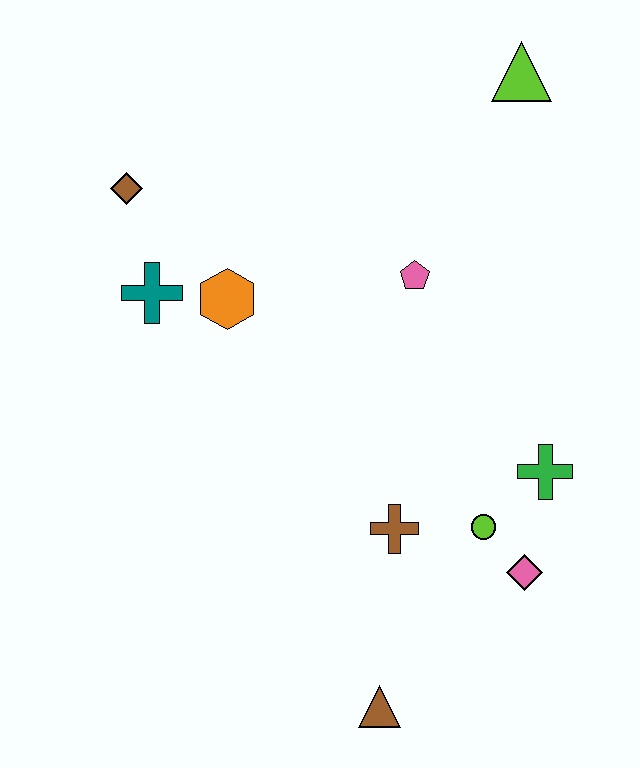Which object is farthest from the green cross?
The brown diamond is farthest from the green cross.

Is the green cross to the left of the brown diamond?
No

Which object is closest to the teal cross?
The orange hexagon is closest to the teal cross.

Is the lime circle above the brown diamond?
No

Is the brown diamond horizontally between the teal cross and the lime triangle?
No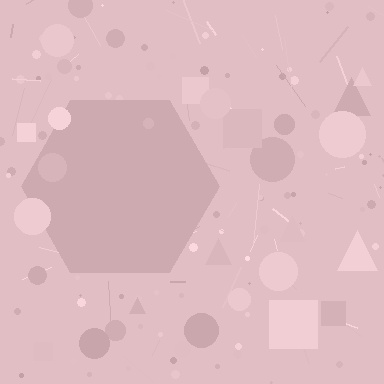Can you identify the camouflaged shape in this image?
The camouflaged shape is a hexagon.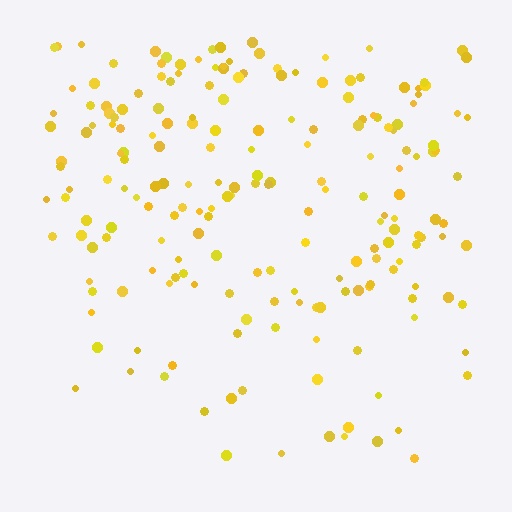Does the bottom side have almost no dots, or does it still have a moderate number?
Still a moderate number, just noticeably fewer than the top.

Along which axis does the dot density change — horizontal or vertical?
Vertical.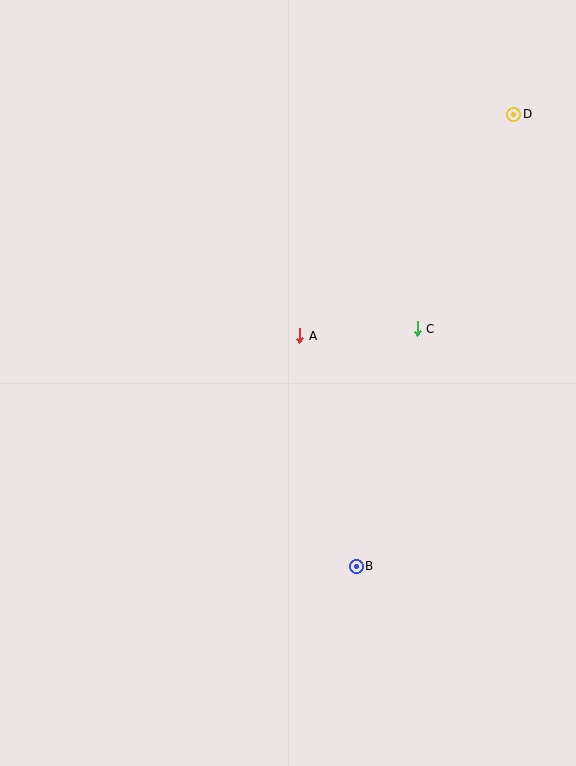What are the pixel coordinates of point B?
Point B is at (356, 566).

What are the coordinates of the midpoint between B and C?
The midpoint between B and C is at (387, 447).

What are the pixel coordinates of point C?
Point C is at (417, 329).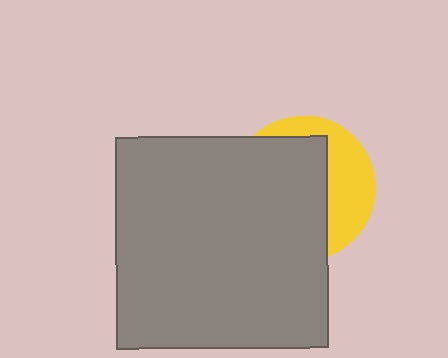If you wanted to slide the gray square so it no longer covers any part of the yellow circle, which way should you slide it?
Slide it left — that is the most direct way to separate the two shapes.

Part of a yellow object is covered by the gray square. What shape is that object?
It is a circle.